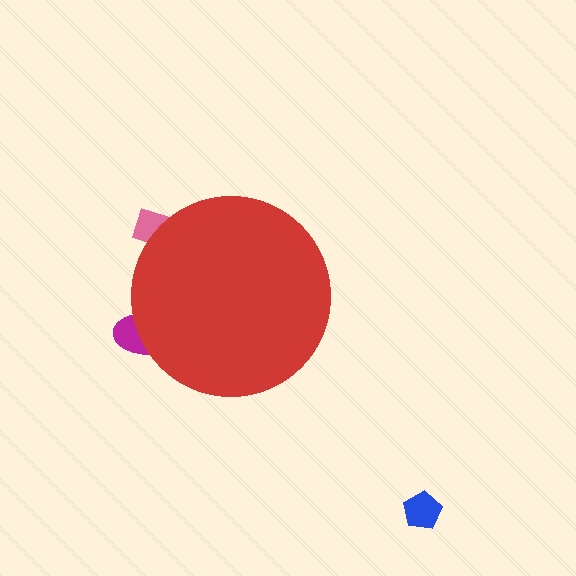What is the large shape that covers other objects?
A red circle.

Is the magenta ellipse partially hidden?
Yes, the magenta ellipse is partially hidden behind the red circle.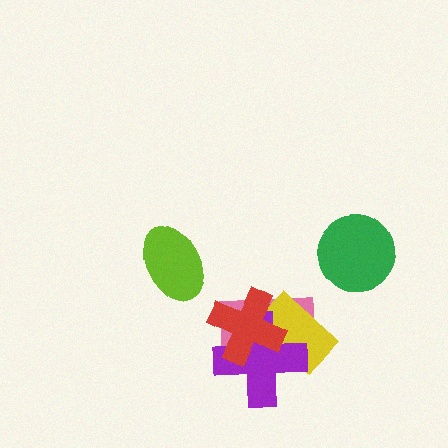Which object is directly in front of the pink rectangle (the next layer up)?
The yellow rectangle is directly in front of the pink rectangle.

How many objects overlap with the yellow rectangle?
3 objects overlap with the yellow rectangle.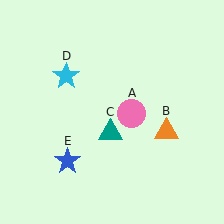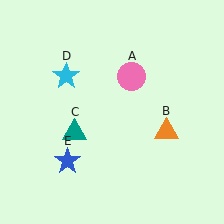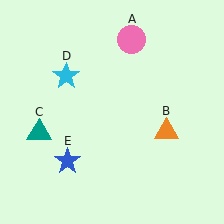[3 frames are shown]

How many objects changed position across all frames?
2 objects changed position: pink circle (object A), teal triangle (object C).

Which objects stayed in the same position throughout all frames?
Orange triangle (object B) and cyan star (object D) and blue star (object E) remained stationary.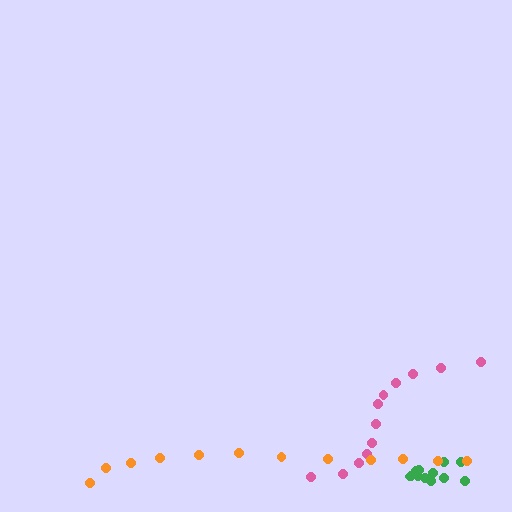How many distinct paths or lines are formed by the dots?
There are 3 distinct paths.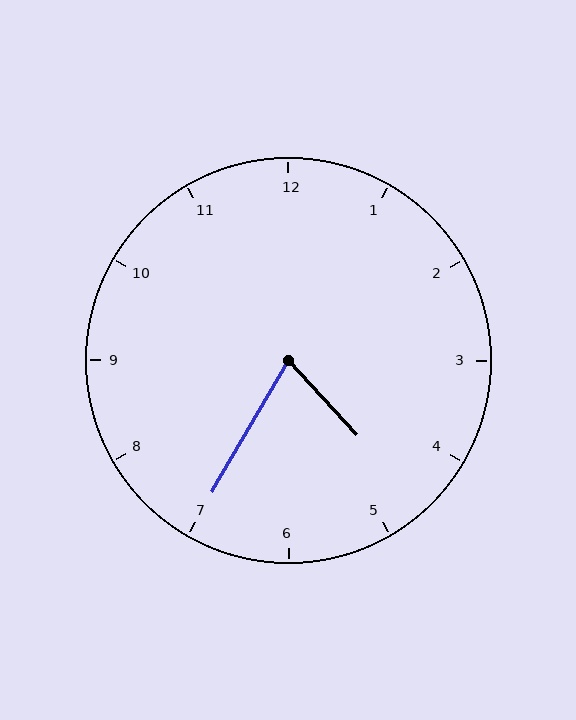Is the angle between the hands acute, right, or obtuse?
It is acute.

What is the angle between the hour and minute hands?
Approximately 72 degrees.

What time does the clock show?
4:35.